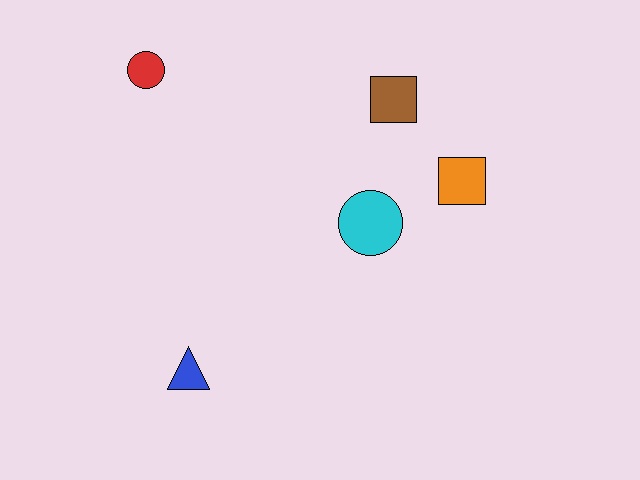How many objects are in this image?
There are 5 objects.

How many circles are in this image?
There are 2 circles.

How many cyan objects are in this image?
There is 1 cyan object.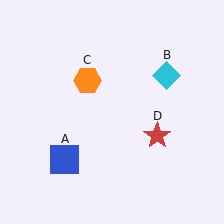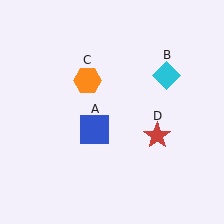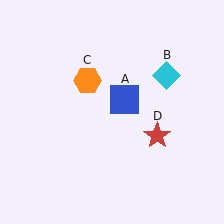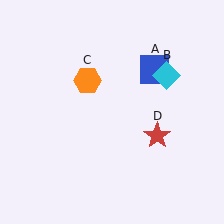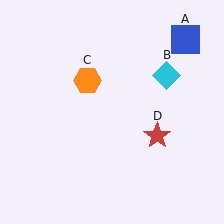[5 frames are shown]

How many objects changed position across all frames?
1 object changed position: blue square (object A).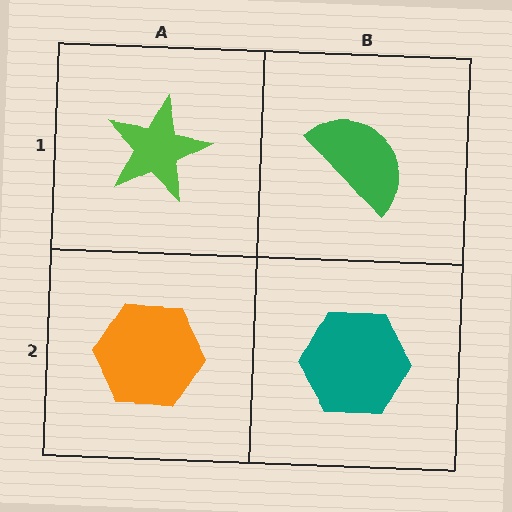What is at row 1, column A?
A lime star.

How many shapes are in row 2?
2 shapes.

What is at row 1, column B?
A green semicircle.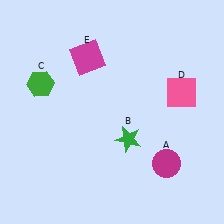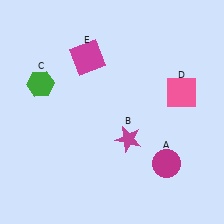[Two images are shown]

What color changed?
The star (B) changed from green in Image 1 to magenta in Image 2.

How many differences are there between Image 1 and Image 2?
There is 1 difference between the two images.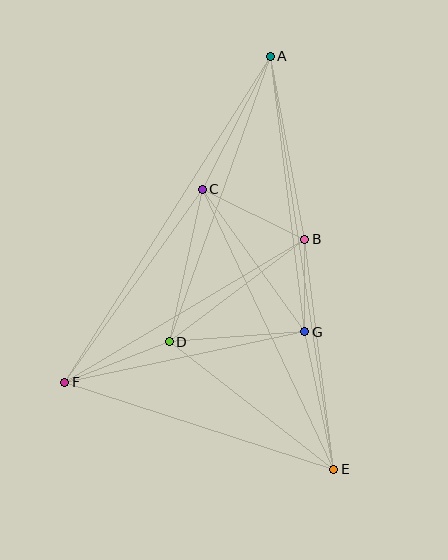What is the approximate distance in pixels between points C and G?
The distance between C and G is approximately 176 pixels.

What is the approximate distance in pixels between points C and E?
The distance between C and E is approximately 309 pixels.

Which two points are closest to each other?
Points B and G are closest to each other.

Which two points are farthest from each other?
Points A and E are farthest from each other.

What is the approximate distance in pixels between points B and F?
The distance between B and F is approximately 279 pixels.